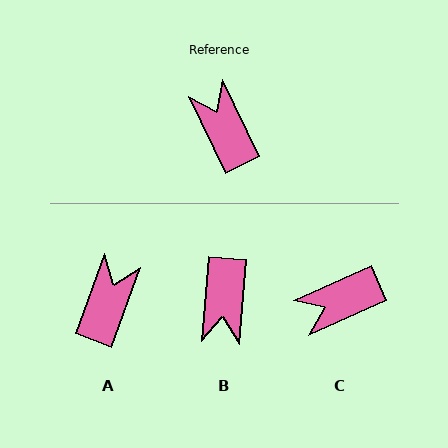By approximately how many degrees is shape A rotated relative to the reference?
Approximately 46 degrees clockwise.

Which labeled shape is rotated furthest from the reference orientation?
B, about 149 degrees away.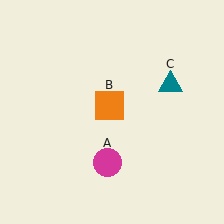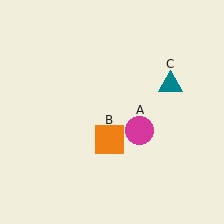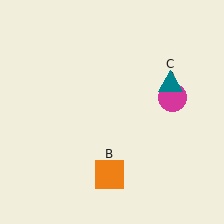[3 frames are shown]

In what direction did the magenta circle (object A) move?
The magenta circle (object A) moved up and to the right.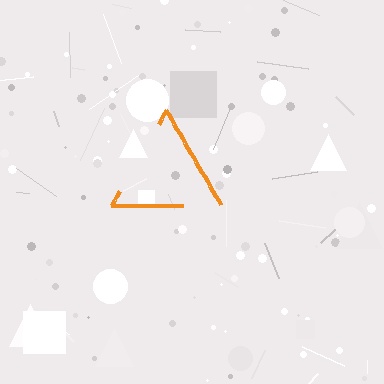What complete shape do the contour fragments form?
The contour fragments form a triangle.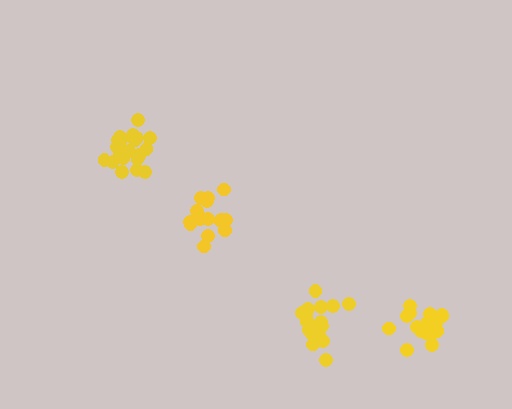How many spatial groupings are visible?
There are 4 spatial groupings.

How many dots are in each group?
Group 1: 21 dots, Group 2: 18 dots, Group 3: 19 dots, Group 4: 19 dots (77 total).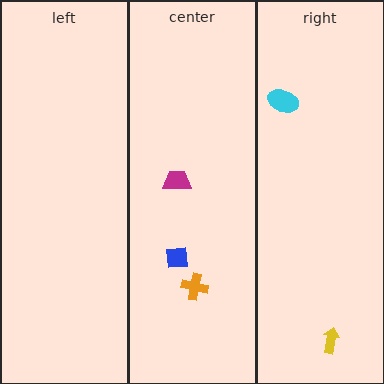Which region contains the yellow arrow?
The right region.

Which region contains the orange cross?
The center region.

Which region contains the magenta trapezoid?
The center region.